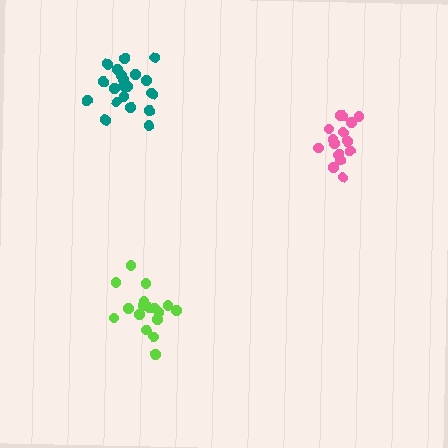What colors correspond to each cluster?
The clusters are colored: teal, lime, pink.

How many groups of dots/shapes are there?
There are 3 groups.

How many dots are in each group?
Group 1: 21 dots, Group 2: 17 dots, Group 3: 15 dots (53 total).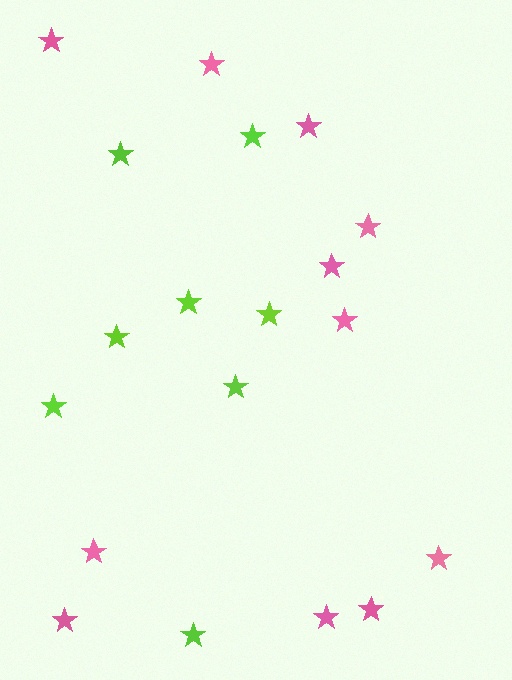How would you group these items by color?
There are 2 groups: one group of pink stars (11) and one group of lime stars (8).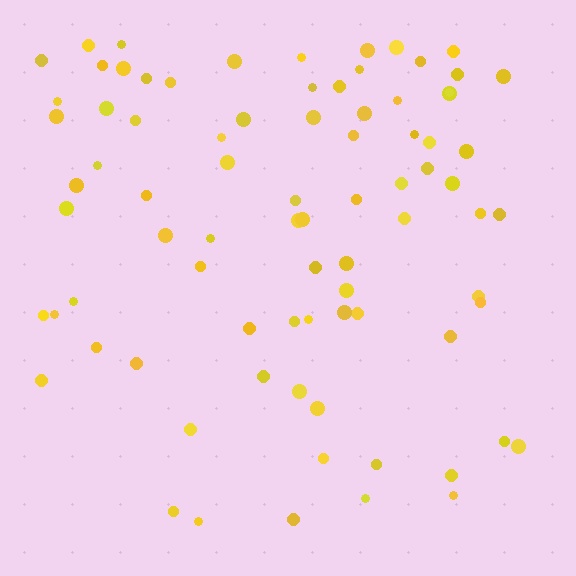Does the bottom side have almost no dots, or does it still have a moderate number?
Still a moderate number, just noticeably fewer than the top.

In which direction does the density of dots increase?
From bottom to top, with the top side densest.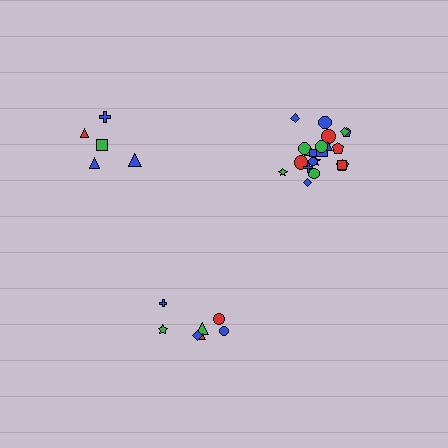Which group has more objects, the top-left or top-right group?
The top-right group.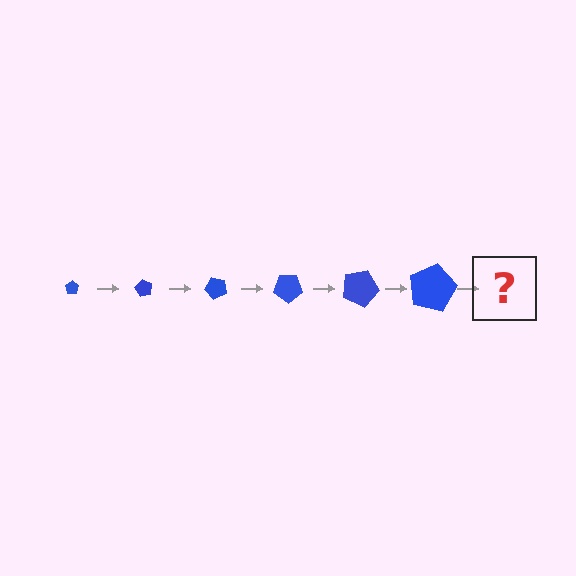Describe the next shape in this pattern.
It should be a pentagon, larger than the previous one and rotated 360 degrees from the start.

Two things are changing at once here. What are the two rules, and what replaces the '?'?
The two rules are that the pentagon grows larger each step and it rotates 60 degrees each step. The '?' should be a pentagon, larger than the previous one and rotated 360 degrees from the start.